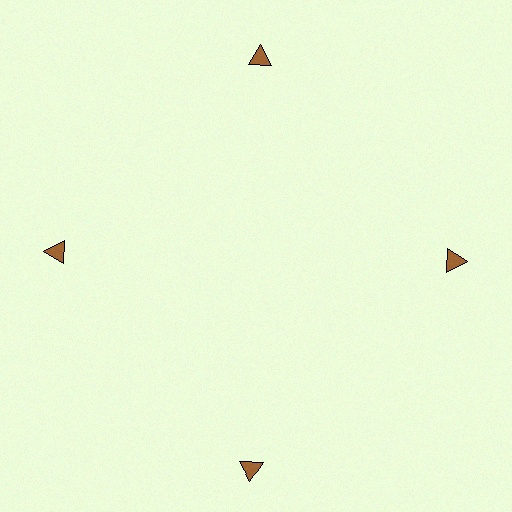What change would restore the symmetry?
The symmetry would be restored by moving it inward, back onto the ring so that all 4 triangles sit at equal angles and equal distance from the center.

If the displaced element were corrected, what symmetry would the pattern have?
It would have 4-fold rotational symmetry — the pattern would map onto itself every 90 degrees.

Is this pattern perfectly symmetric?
No. The 4 brown triangles are arranged in a ring, but one element near the 6 o'clock position is pushed outward from the center, breaking the 4-fold rotational symmetry.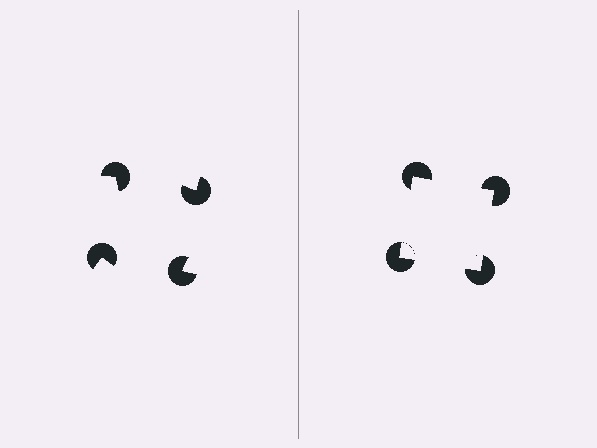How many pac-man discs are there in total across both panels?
8 — 4 on each side.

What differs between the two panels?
The pac-man discs are positioned identically on both sides; only the wedge orientations differ. On the right they align to a square; on the left they are misaligned.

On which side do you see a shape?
An illusory square appears on the right side. On the left side the wedge cuts are rotated, so no coherent shape forms.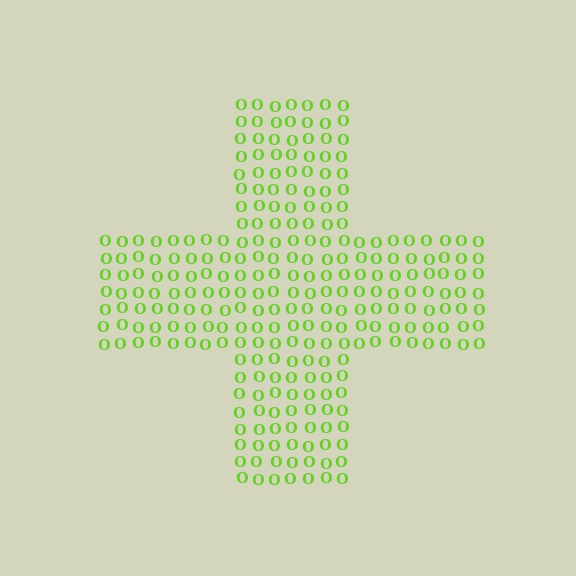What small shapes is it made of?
It is made of small letter O's.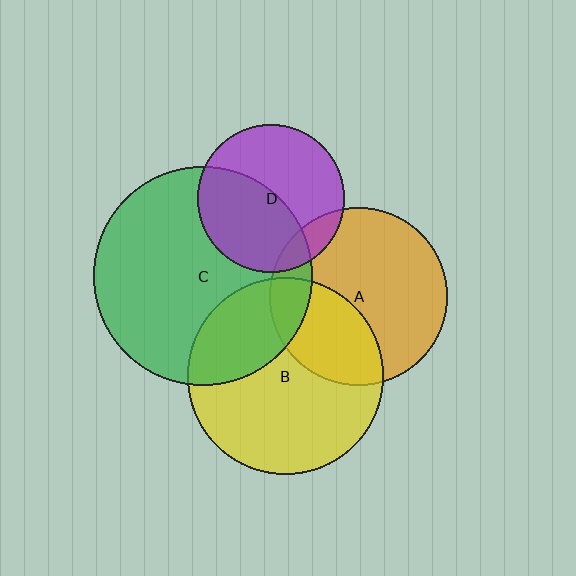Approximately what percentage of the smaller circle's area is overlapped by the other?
Approximately 50%.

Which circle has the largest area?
Circle C (green).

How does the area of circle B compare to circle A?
Approximately 1.2 times.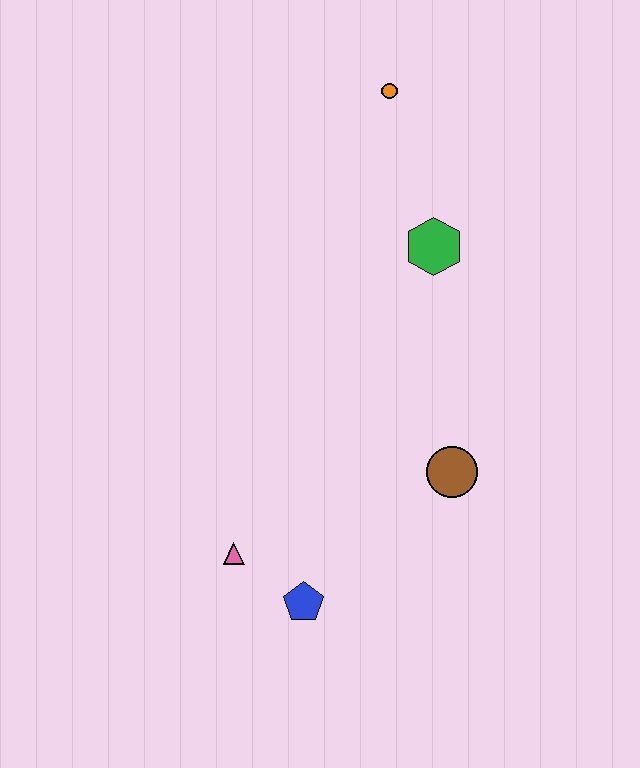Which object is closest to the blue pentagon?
The pink triangle is closest to the blue pentagon.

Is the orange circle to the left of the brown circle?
Yes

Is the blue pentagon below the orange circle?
Yes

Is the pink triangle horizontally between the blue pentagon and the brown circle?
No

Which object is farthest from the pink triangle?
The orange circle is farthest from the pink triangle.